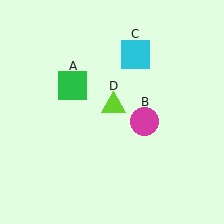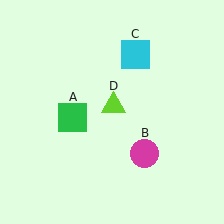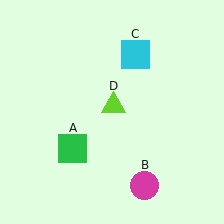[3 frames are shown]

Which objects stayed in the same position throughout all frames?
Cyan square (object C) and lime triangle (object D) remained stationary.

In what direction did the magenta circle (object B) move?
The magenta circle (object B) moved down.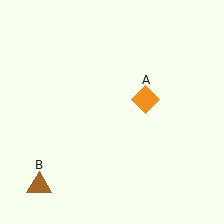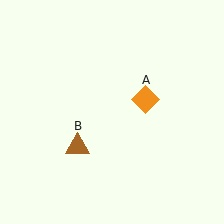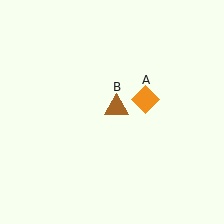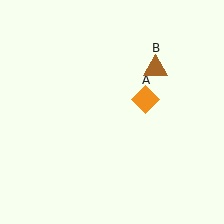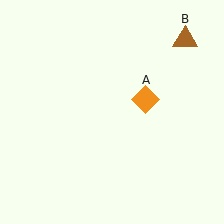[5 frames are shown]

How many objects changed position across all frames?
1 object changed position: brown triangle (object B).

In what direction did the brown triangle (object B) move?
The brown triangle (object B) moved up and to the right.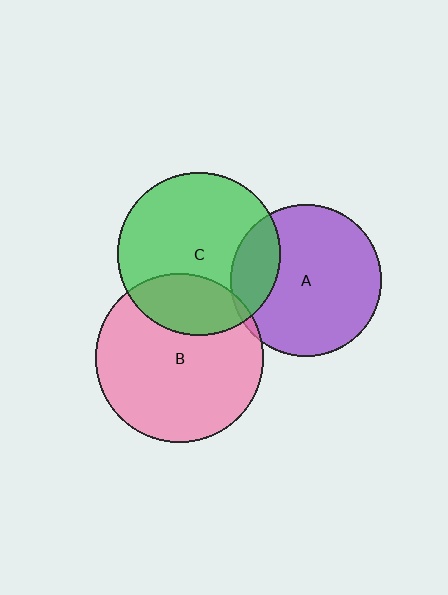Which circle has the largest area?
Circle B (pink).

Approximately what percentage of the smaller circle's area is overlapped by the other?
Approximately 25%.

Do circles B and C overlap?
Yes.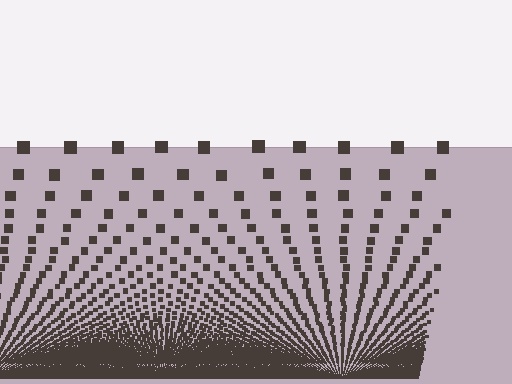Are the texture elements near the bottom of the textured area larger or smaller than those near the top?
Smaller. The gradient is inverted — elements near the bottom are smaller and denser.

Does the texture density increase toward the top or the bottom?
Density increases toward the bottom.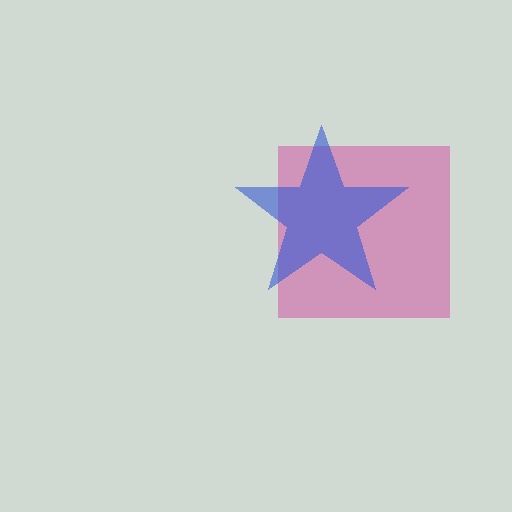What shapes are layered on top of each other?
The layered shapes are: a magenta square, a blue star.